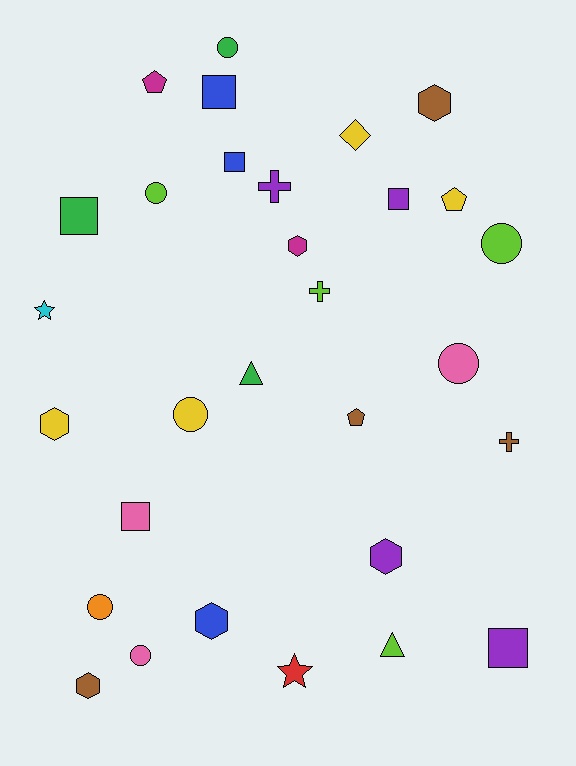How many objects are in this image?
There are 30 objects.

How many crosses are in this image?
There are 3 crosses.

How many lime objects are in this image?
There are 4 lime objects.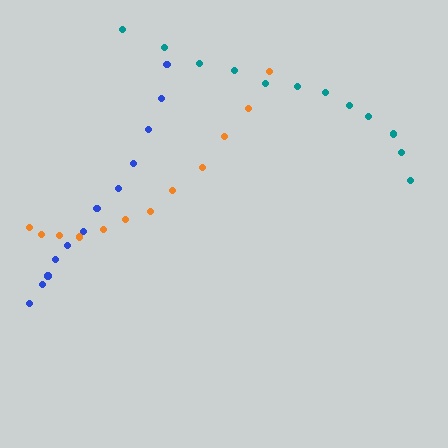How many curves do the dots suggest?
There are 3 distinct paths.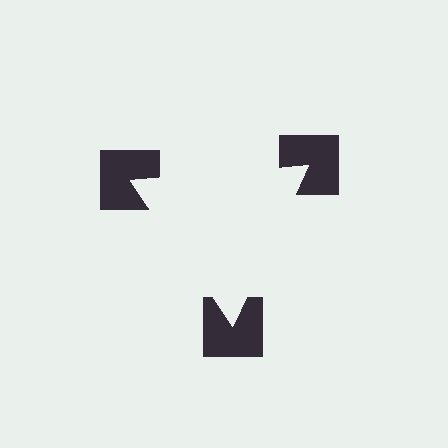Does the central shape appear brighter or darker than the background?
It typically appears slightly brighter than the background, even though no actual brightness change is drawn.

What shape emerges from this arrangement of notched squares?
An illusory triangle — its edges are inferred from the aligned wedge cuts in the notched squares, not physically drawn.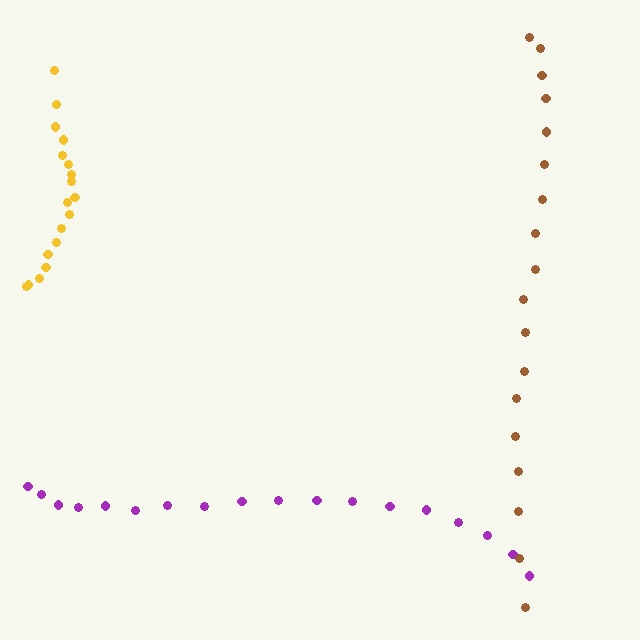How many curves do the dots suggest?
There are 3 distinct paths.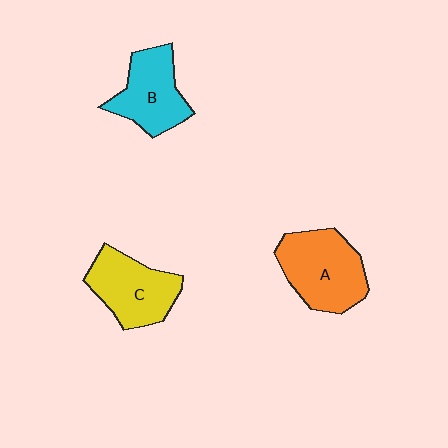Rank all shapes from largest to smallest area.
From largest to smallest: A (orange), C (yellow), B (cyan).